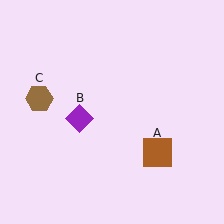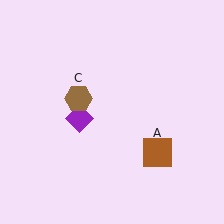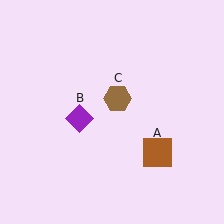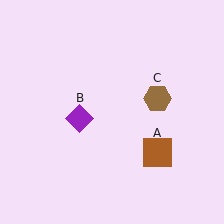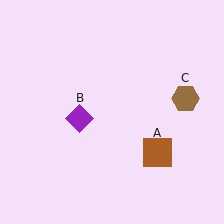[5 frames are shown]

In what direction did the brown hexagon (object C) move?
The brown hexagon (object C) moved right.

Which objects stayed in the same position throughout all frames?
Brown square (object A) and purple diamond (object B) remained stationary.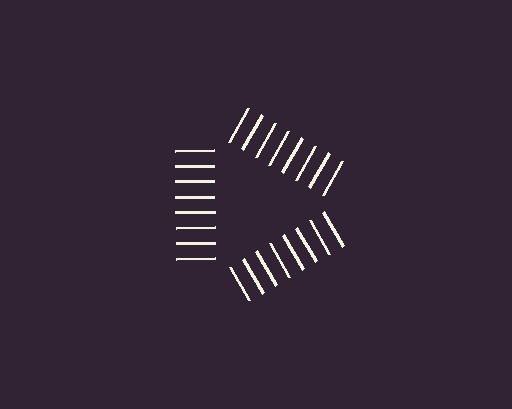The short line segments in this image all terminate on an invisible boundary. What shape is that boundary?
An illusory triangle — the line segments terminate on its edges but no continuous stroke is drawn.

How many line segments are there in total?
24 — 8 along each of the 3 edges.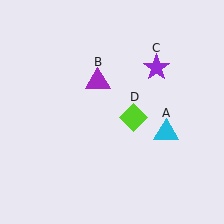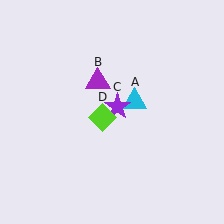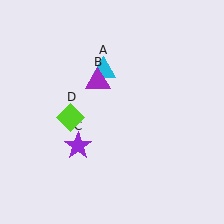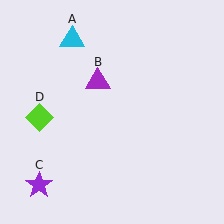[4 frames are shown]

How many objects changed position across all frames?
3 objects changed position: cyan triangle (object A), purple star (object C), lime diamond (object D).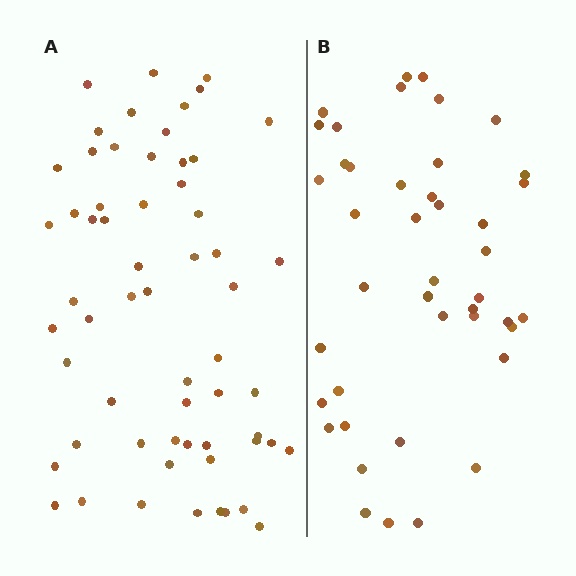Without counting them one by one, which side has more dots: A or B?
Region A (the left region) has more dots.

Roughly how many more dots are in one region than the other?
Region A has approximately 15 more dots than region B.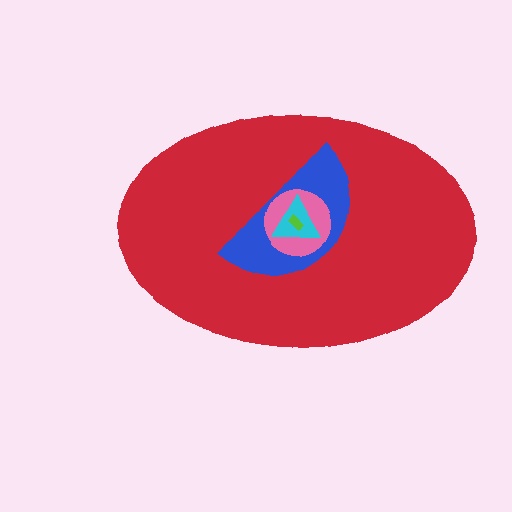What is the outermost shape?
The red ellipse.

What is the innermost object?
The lime rectangle.